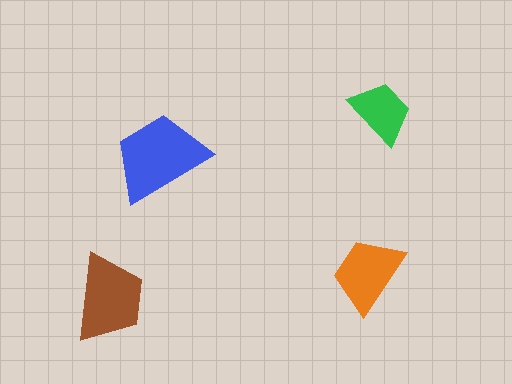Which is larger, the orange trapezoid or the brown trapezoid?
The brown one.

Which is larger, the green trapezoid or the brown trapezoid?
The brown one.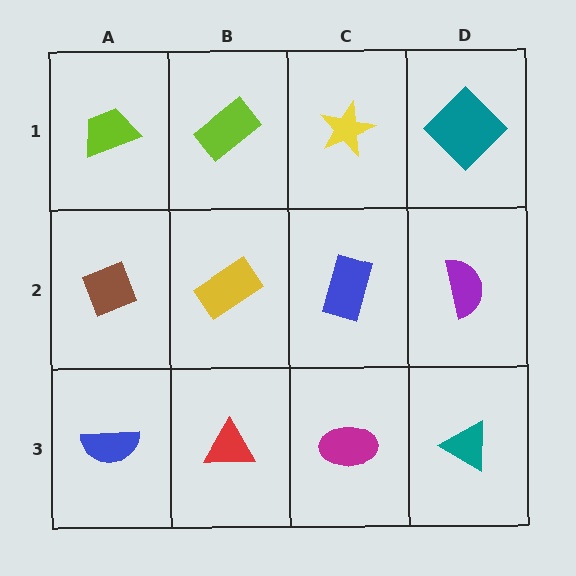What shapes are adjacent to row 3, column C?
A blue rectangle (row 2, column C), a red triangle (row 3, column B), a teal triangle (row 3, column D).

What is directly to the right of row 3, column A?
A red triangle.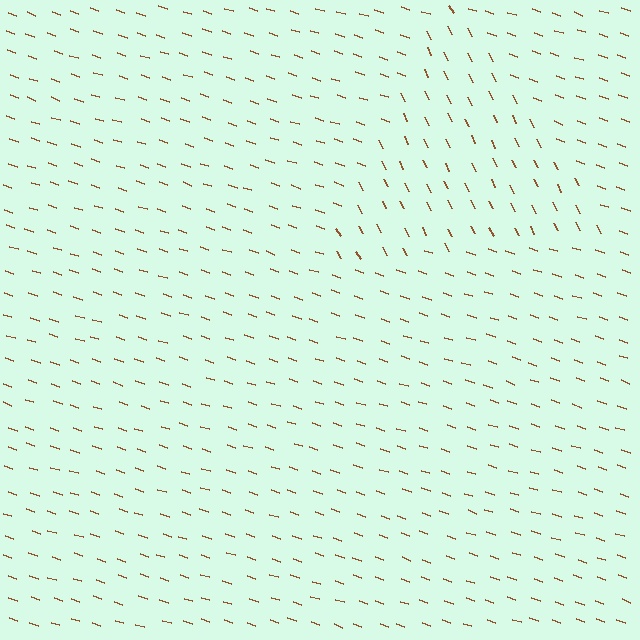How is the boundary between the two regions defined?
The boundary is defined purely by a change in line orientation (approximately 45 degrees difference). All lines are the same color and thickness.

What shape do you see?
I see a triangle.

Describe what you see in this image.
The image is filled with small brown line segments. A triangle region in the image has lines oriented differently from the surrounding lines, creating a visible texture boundary.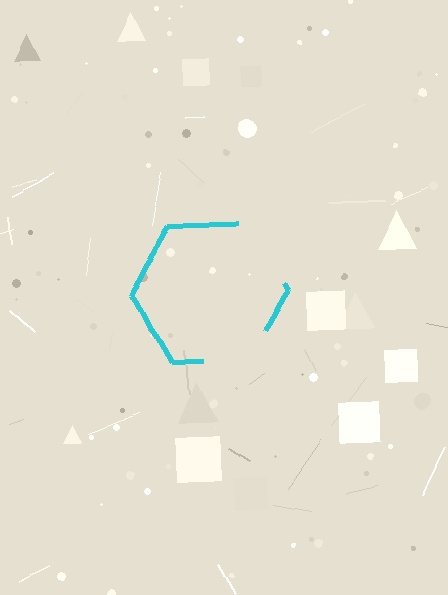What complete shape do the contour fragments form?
The contour fragments form a hexagon.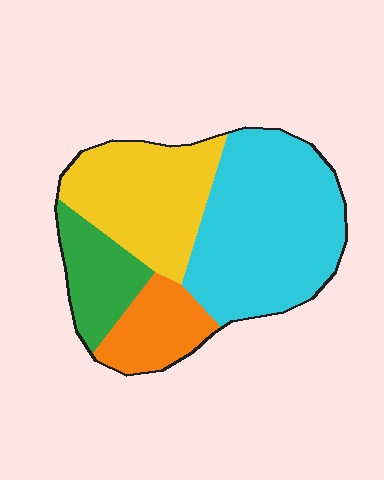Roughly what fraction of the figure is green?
Green covers roughly 15% of the figure.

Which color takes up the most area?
Cyan, at roughly 45%.